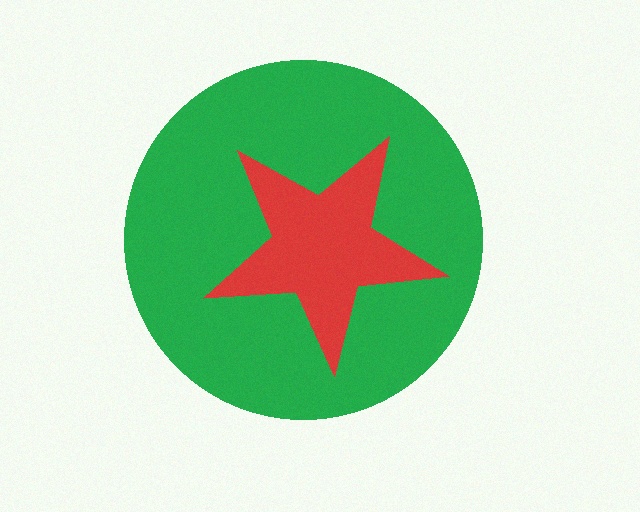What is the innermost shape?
The red star.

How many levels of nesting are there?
2.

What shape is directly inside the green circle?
The red star.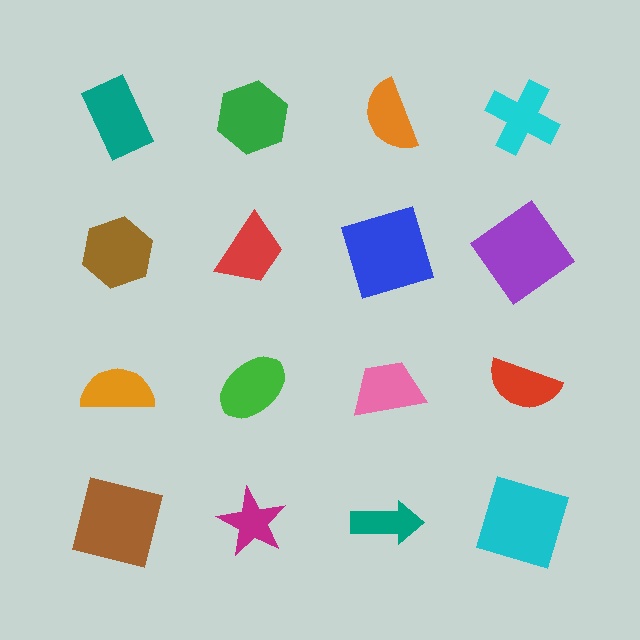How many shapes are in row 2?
4 shapes.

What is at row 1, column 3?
An orange semicircle.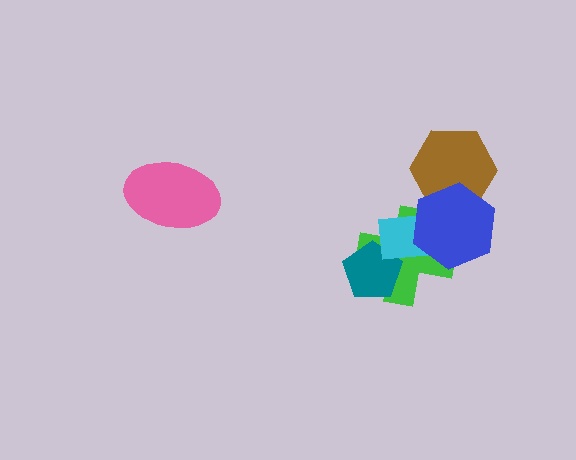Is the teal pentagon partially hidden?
Yes, it is partially covered by another shape.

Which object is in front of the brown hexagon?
The blue hexagon is in front of the brown hexagon.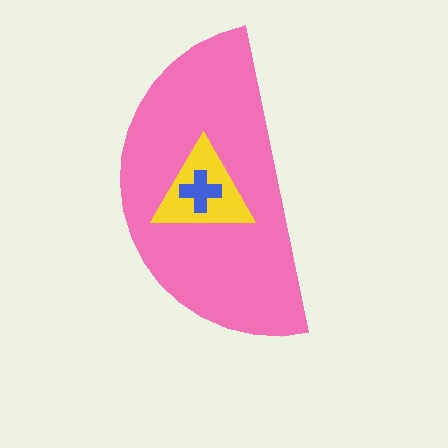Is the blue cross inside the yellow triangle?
Yes.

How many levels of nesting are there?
3.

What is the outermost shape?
The pink semicircle.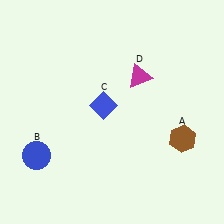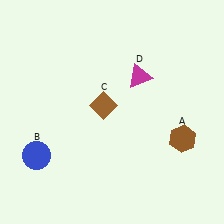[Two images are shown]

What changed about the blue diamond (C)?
In Image 1, C is blue. In Image 2, it changed to brown.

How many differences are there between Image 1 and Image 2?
There is 1 difference between the two images.